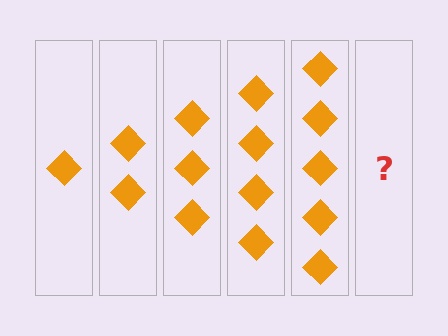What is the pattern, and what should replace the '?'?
The pattern is that each step adds one more diamond. The '?' should be 6 diamonds.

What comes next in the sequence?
The next element should be 6 diamonds.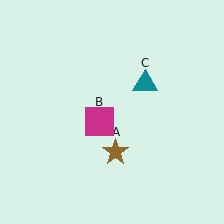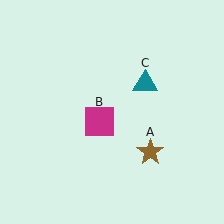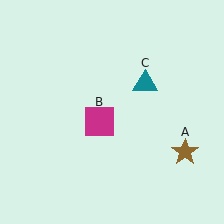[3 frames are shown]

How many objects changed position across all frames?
1 object changed position: brown star (object A).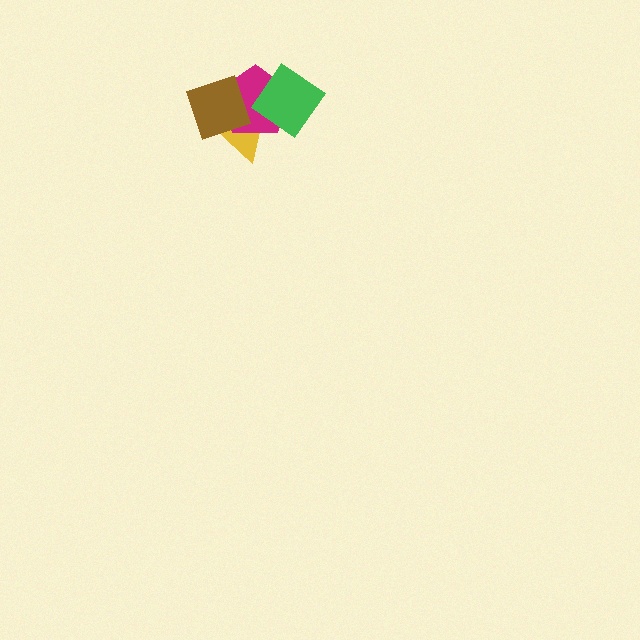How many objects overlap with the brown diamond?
2 objects overlap with the brown diamond.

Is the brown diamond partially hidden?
No, no other shape covers it.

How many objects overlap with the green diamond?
2 objects overlap with the green diamond.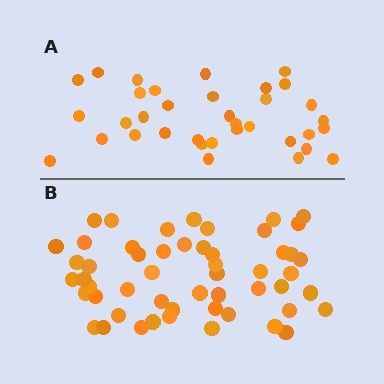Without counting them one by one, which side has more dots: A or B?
Region B (the bottom region) has more dots.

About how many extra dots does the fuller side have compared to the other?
Region B has approximately 20 more dots than region A.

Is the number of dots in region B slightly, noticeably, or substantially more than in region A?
Region B has substantially more. The ratio is roughly 1.5 to 1.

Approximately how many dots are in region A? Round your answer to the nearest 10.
About 40 dots. (The exact count is 35, which rounds to 40.)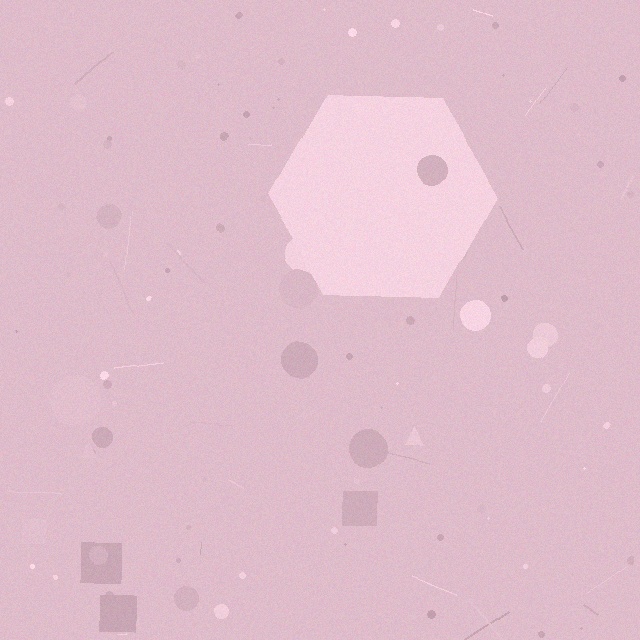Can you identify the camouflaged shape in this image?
The camouflaged shape is a hexagon.